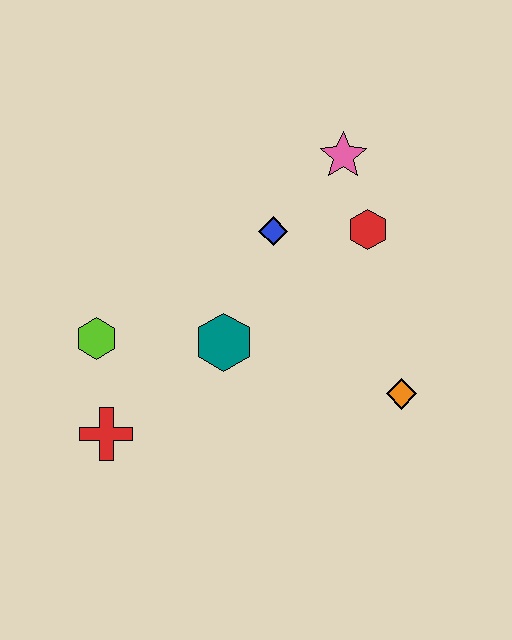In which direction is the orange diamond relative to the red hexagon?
The orange diamond is below the red hexagon.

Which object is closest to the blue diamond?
The red hexagon is closest to the blue diamond.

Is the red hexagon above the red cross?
Yes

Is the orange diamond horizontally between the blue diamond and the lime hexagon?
No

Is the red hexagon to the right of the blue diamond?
Yes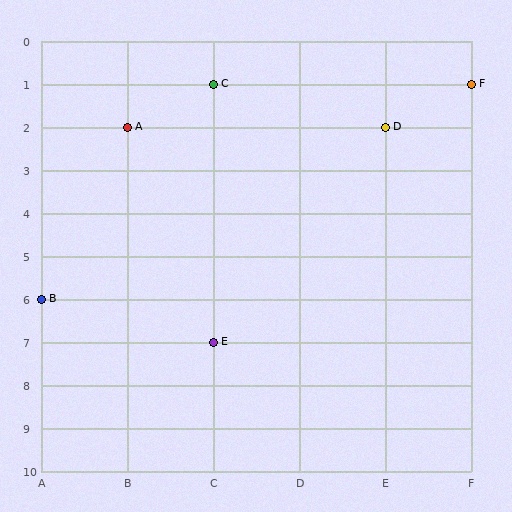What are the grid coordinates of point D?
Point D is at grid coordinates (E, 2).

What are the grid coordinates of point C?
Point C is at grid coordinates (C, 1).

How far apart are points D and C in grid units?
Points D and C are 2 columns and 1 row apart (about 2.2 grid units diagonally).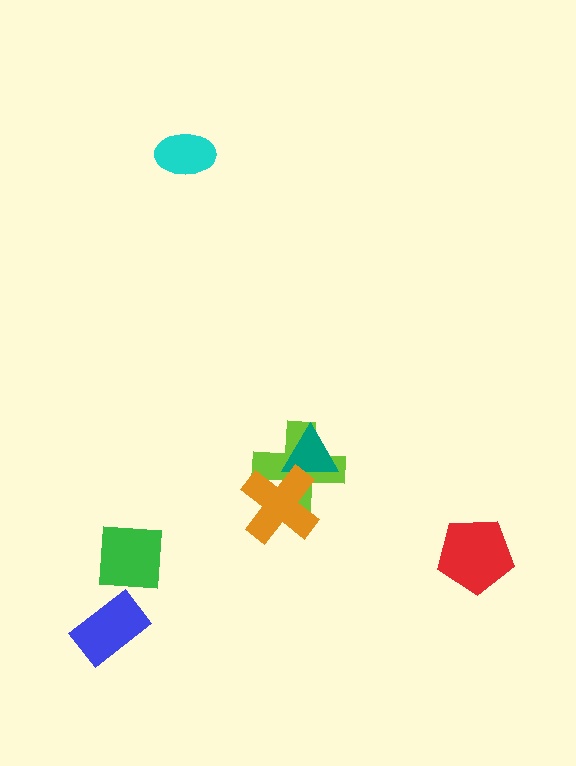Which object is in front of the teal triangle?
The orange cross is in front of the teal triangle.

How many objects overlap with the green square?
0 objects overlap with the green square.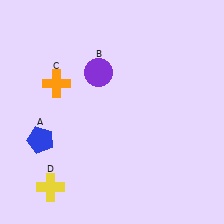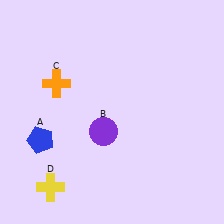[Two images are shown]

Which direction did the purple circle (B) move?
The purple circle (B) moved down.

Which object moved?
The purple circle (B) moved down.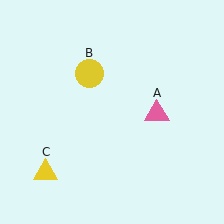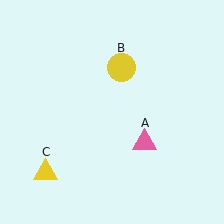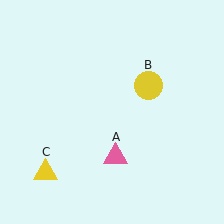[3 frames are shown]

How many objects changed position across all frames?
2 objects changed position: pink triangle (object A), yellow circle (object B).